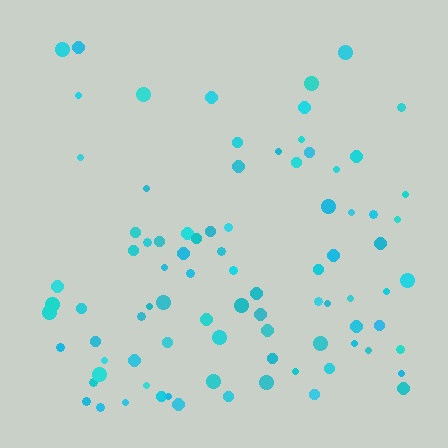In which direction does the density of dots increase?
From top to bottom, with the bottom side densest.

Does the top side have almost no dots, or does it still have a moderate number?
Still a moderate number, just noticeably fewer than the bottom.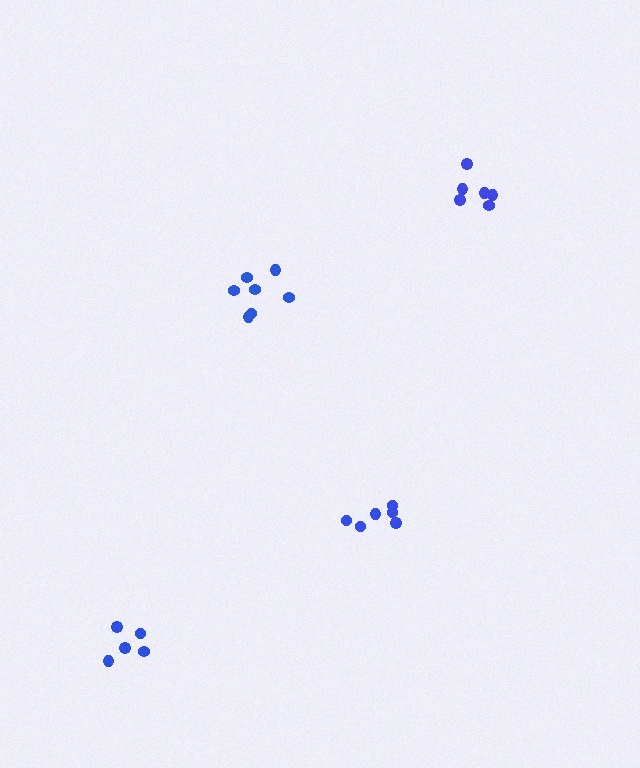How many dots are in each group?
Group 1: 7 dots, Group 2: 5 dots, Group 3: 6 dots, Group 4: 6 dots (24 total).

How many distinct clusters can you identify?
There are 4 distinct clusters.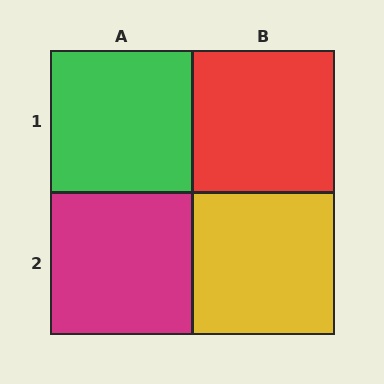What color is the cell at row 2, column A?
Magenta.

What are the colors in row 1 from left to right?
Green, red.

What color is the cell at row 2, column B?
Yellow.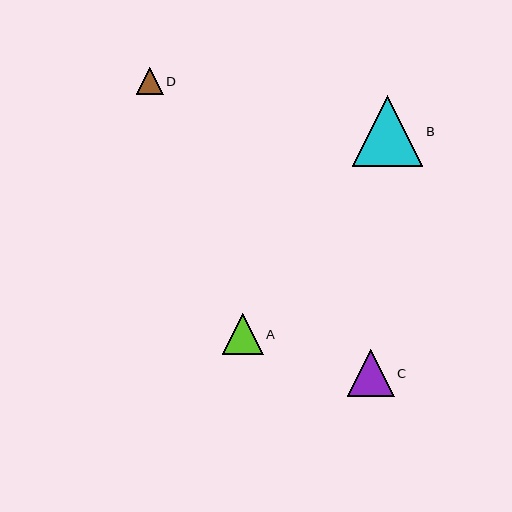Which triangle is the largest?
Triangle B is the largest with a size of approximately 70 pixels.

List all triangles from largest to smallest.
From largest to smallest: B, C, A, D.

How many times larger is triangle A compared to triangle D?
Triangle A is approximately 1.5 times the size of triangle D.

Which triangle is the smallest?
Triangle D is the smallest with a size of approximately 27 pixels.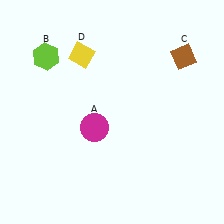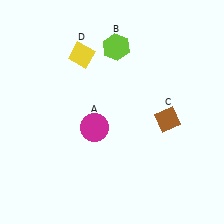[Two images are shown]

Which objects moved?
The objects that moved are: the lime hexagon (B), the brown diamond (C).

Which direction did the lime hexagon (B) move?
The lime hexagon (B) moved right.